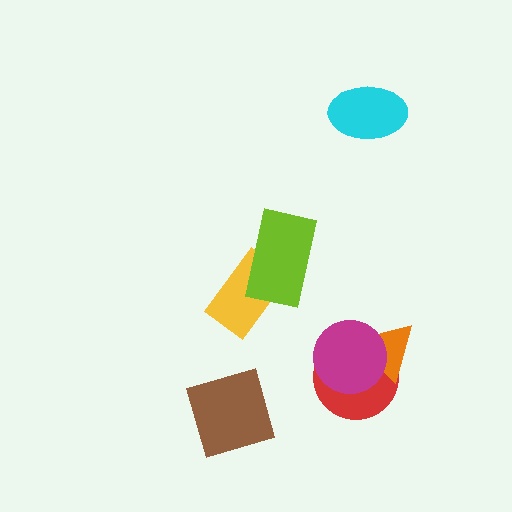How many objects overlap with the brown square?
0 objects overlap with the brown square.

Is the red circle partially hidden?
Yes, it is partially covered by another shape.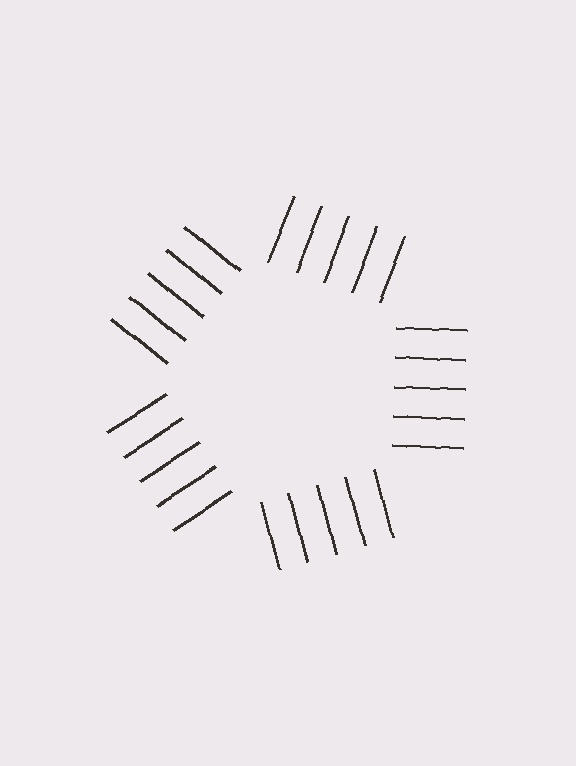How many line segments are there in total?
25 — 5 along each of the 5 edges.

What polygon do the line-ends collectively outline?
An illusory pentagon — the line segments terminate on its edges but no continuous stroke is drawn.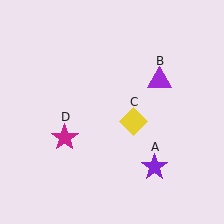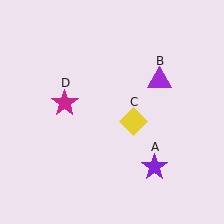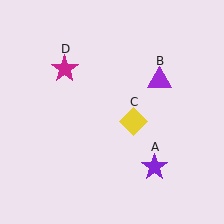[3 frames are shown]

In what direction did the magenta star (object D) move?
The magenta star (object D) moved up.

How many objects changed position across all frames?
1 object changed position: magenta star (object D).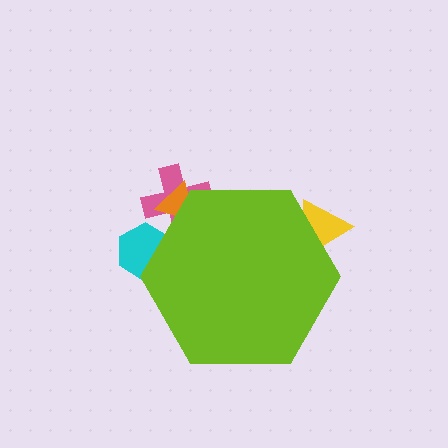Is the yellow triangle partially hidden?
Yes, the yellow triangle is partially hidden behind the lime hexagon.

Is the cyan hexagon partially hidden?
Yes, the cyan hexagon is partially hidden behind the lime hexagon.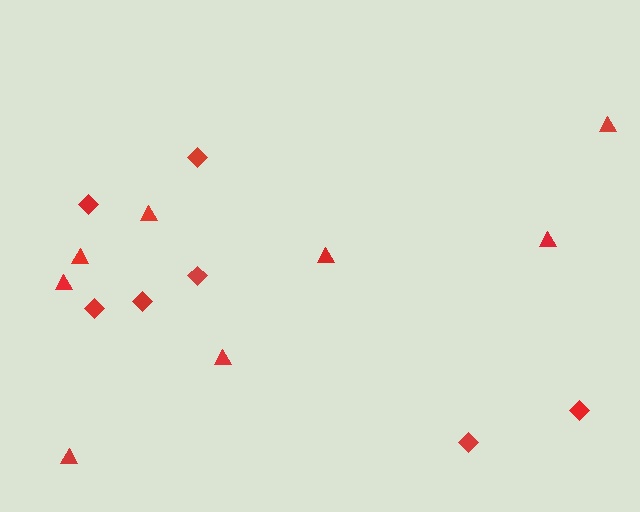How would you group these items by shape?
There are 2 groups: one group of triangles (8) and one group of diamonds (7).